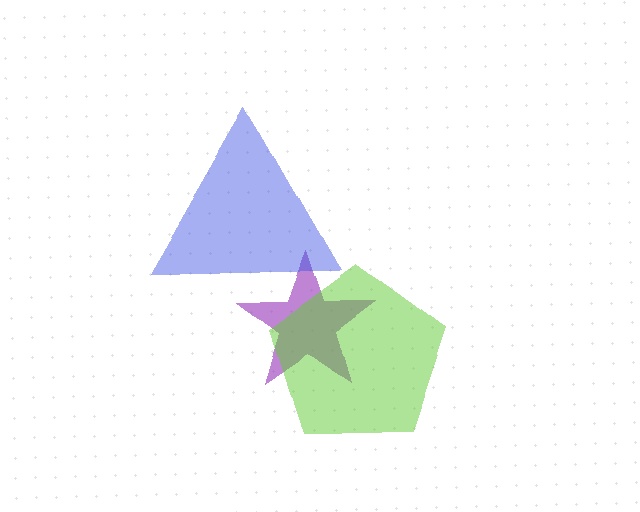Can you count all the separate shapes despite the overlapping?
Yes, there are 3 separate shapes.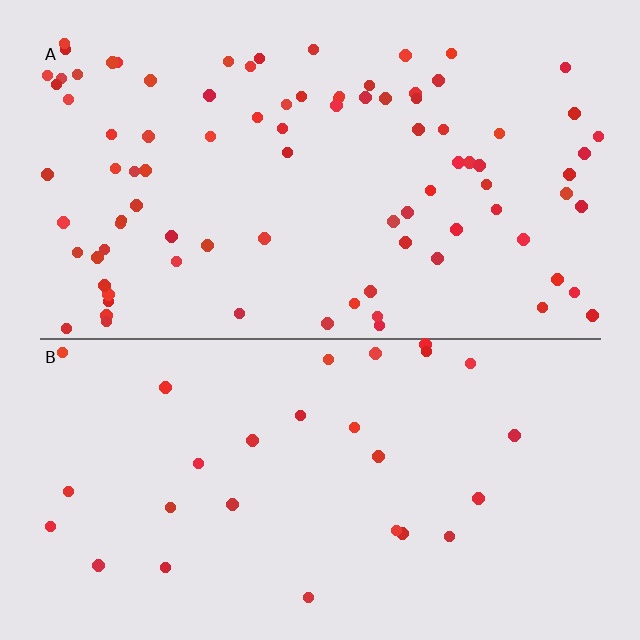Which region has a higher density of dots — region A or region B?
A (the top).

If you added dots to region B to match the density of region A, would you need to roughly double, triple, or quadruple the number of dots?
Approximately triple.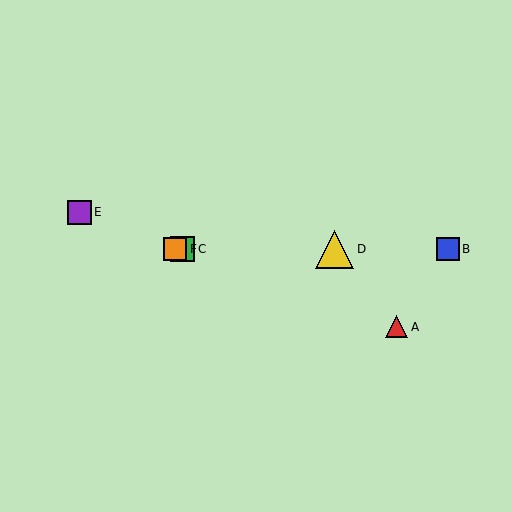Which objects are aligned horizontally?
Objects B, C, D, F are aligned horizontally.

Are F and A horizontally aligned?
No, F is at y≈249 and A is at y≈327.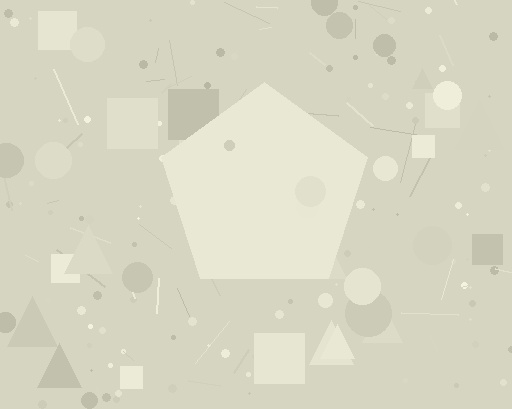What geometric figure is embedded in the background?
A pentagon is embedded in the background.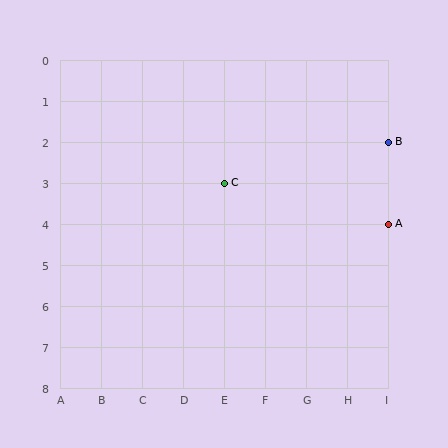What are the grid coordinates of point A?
Point A is at grid coordinates (I, 4).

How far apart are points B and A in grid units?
Points B and A are 2 rows apart.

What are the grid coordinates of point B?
Point B is at grid coordinates (I, 2).